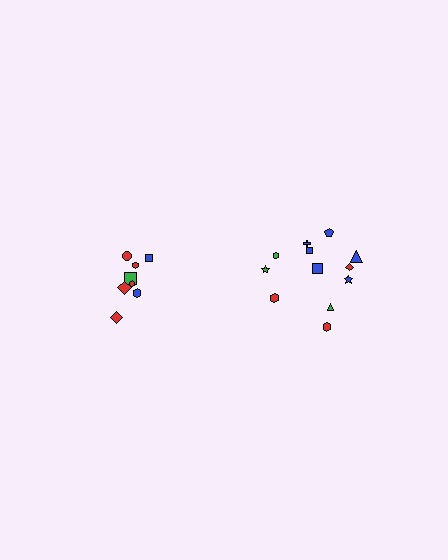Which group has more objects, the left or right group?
The right group.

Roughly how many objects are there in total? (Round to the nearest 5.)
Roughly 20 objects in total.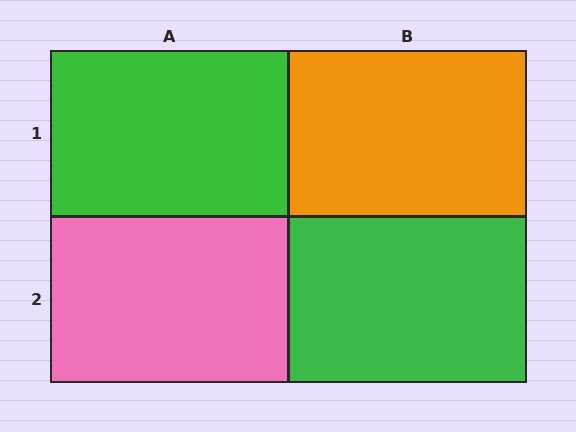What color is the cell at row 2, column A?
Pink.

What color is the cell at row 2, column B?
Green.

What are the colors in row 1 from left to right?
Green, orange.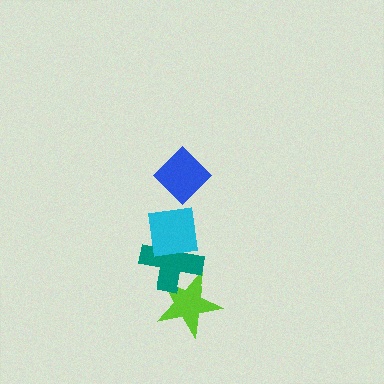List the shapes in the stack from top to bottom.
From top to bottom: the blue diamond, the cyan square, the teal cross, the lime star.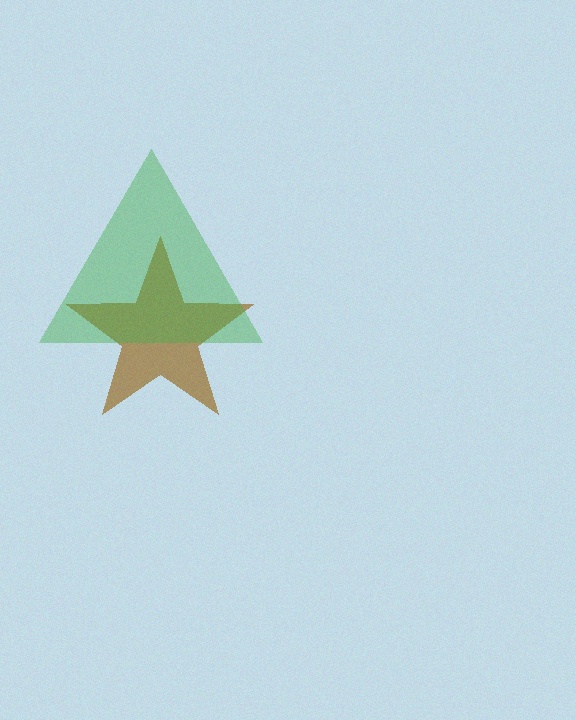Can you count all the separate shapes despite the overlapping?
Yes, there are 2 separate shapes.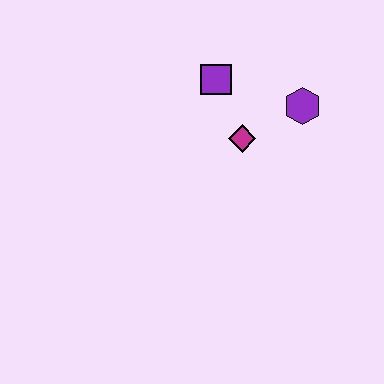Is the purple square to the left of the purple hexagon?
Yes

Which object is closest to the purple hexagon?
The magenta diamond is closest to the purple hexagon.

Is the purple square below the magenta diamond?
No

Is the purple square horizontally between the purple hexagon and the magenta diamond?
No